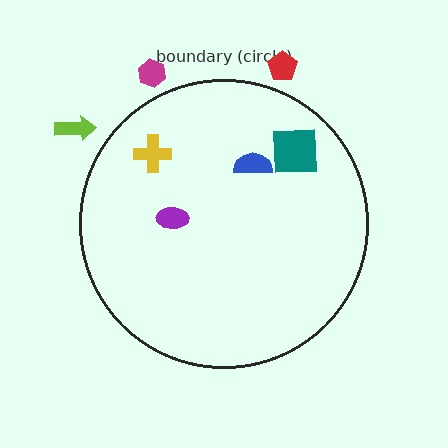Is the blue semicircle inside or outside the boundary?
Inside.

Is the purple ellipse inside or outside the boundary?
Inside.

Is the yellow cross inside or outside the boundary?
Inside.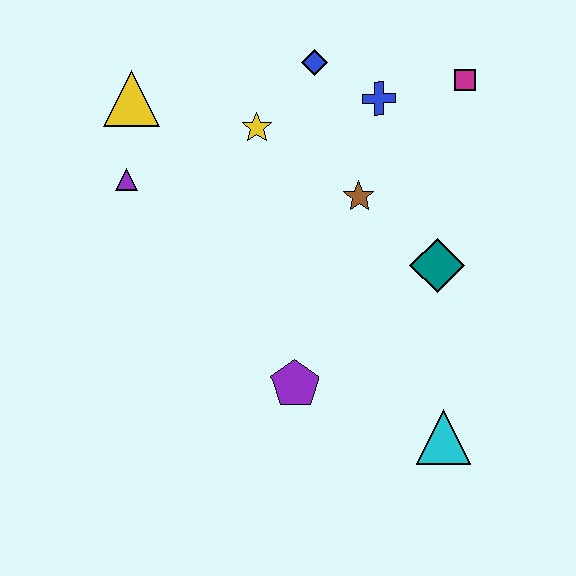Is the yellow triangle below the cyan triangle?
No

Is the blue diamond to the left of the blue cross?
Yes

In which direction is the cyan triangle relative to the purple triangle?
The cyan triangle is to the right of the purple triangle.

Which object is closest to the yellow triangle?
The purple triangle is closest to the yellow triangle.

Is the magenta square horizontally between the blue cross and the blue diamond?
No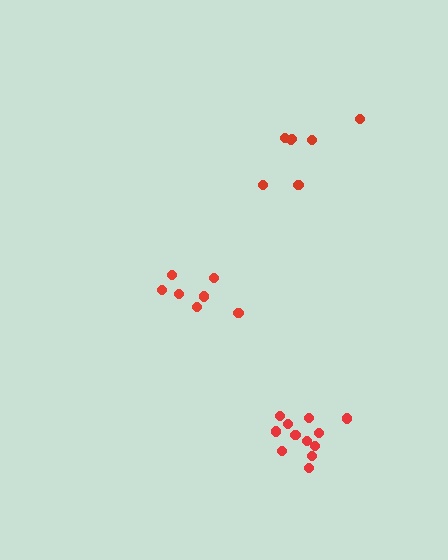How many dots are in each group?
Group 1: 13 dots, Group 2: 7 dots, Group 3: 7 dots (27 total).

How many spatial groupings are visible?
There are 3 spatial groupings.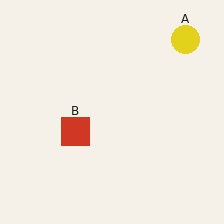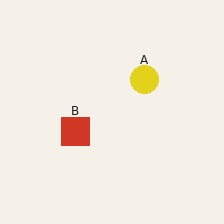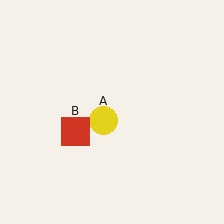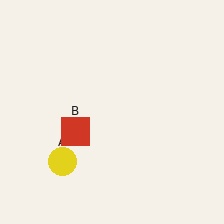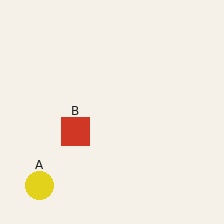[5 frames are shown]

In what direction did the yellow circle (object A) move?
The yellow circle (object A) moved down and to the left.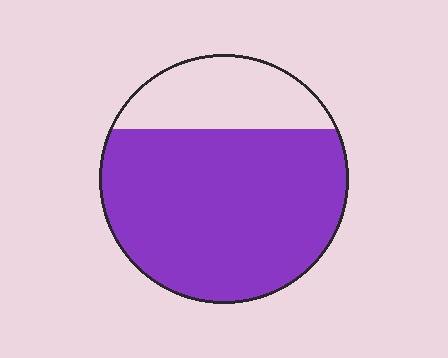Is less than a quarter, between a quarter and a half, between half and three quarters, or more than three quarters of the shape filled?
Between half and three quarters.